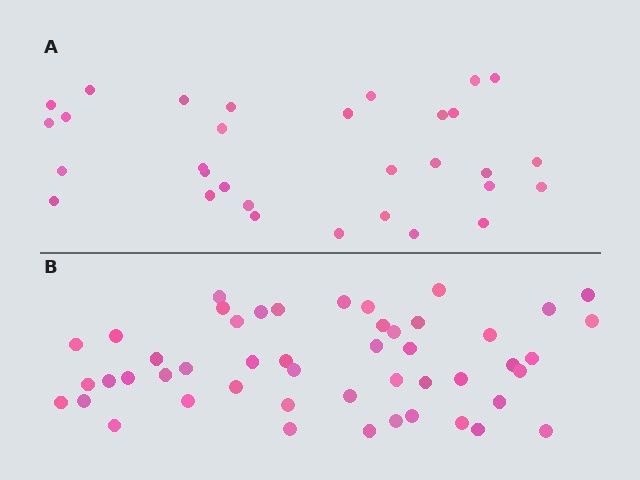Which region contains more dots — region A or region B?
Region B (the bottom region) has more dots.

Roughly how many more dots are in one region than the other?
Region B has approximately 20 more dots than region A.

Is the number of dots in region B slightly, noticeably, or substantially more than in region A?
Region B has substantially more. The ratio is roughly 1.6 to 1.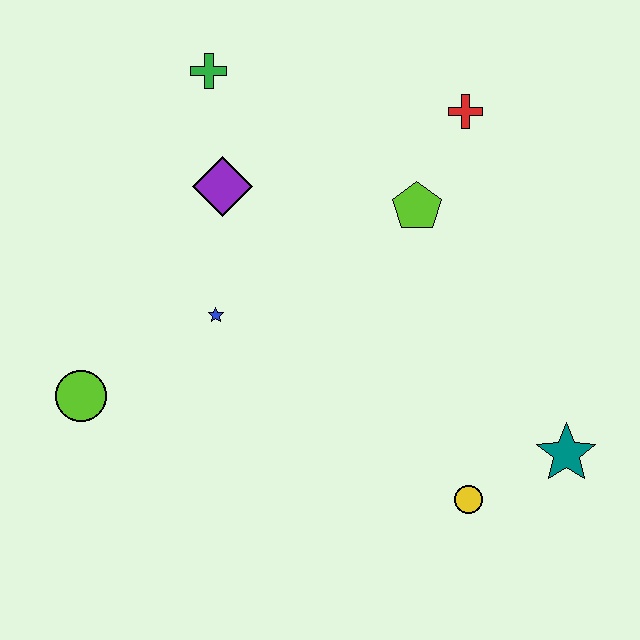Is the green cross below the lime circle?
No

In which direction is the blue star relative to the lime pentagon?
The blue star is to the left of the lime pentagon.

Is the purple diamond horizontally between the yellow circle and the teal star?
No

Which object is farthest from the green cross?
The teal star is farthest from the green cross.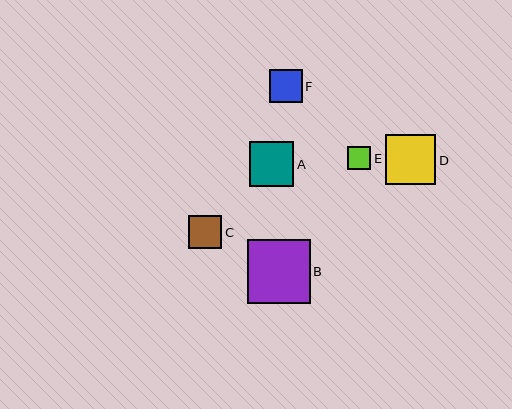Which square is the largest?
Square B is the largest with a size of approximately 63 pixels.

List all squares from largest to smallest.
From largest to smallest: B, D, A, F, C, E.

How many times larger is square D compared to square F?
Square D is approximately 1.5 times the size of square F.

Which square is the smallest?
Square E is the smallest with a size of approximately 24 pixels.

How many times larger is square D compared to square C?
Square D is approximately 1.5 times the size of square C.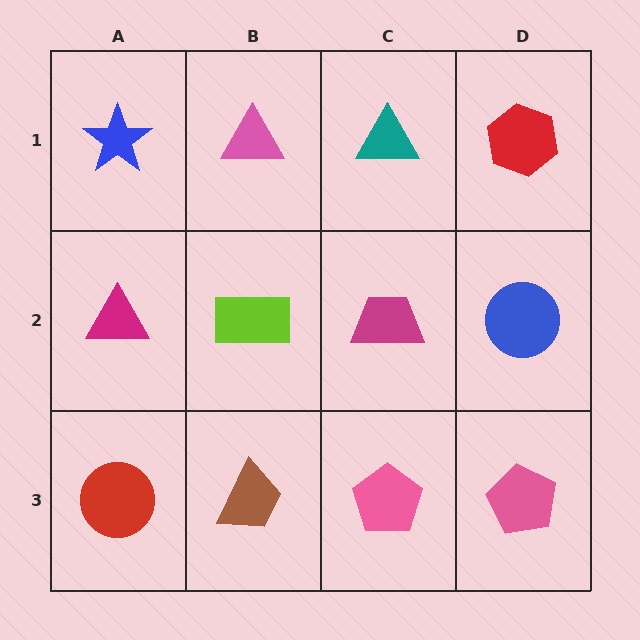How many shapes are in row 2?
4 shapes.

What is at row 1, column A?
A blue star.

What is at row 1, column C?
A teal triangle.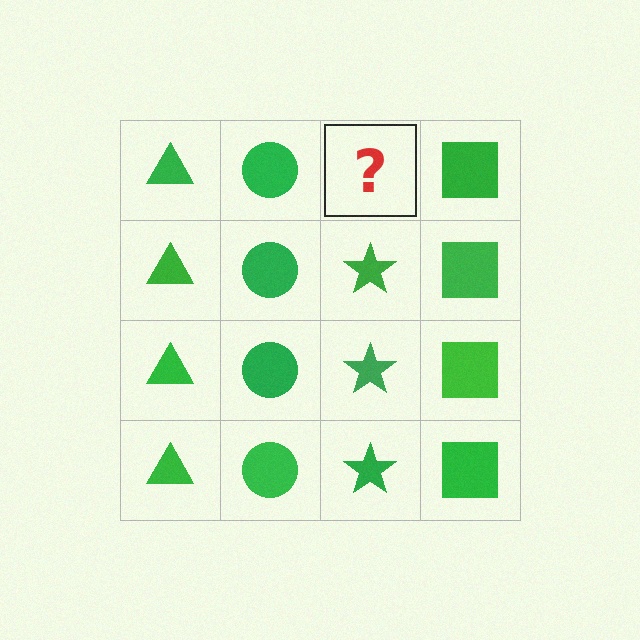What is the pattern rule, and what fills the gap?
The rule is that each column has a consistent shape. The gap should be filled with a green star.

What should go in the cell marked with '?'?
The missing cell should contain a green star.